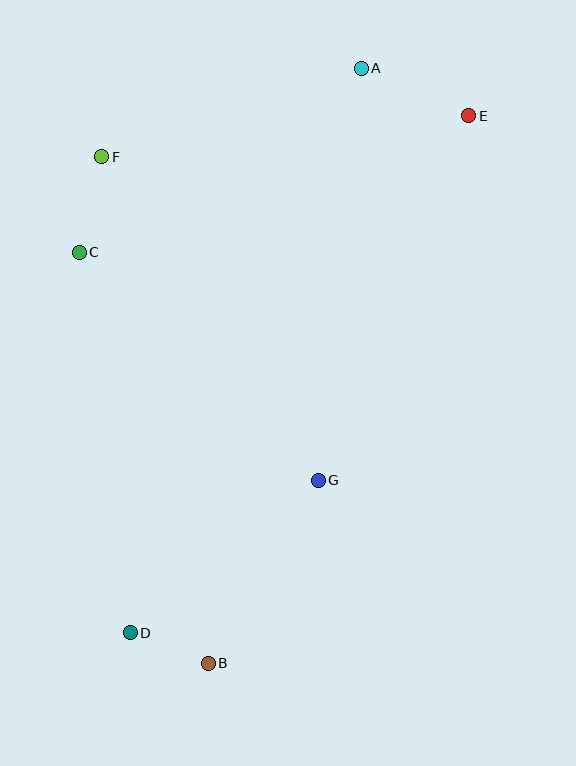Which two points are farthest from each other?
Points D and E are farthest from each other.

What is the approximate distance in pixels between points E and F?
The distance between E and F is approximately 369 pixels.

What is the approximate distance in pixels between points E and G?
The distance between E and G is approximately 394 pixels.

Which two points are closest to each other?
Points B and D are closest to each other.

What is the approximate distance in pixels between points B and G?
The distance between B and G is approximately 213 pixels.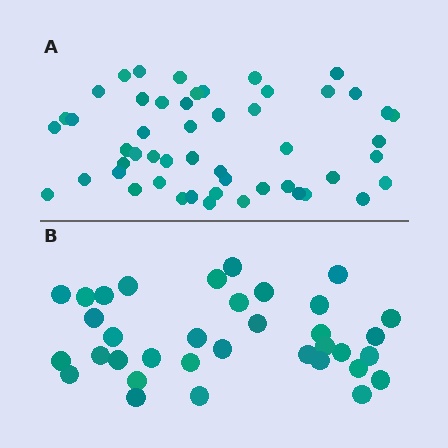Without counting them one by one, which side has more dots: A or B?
Region A (the top region) has more dots.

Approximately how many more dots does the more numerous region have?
Region A has approximately 15 more dots than region B.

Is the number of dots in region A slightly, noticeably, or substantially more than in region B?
Region A has substantially more. The ratio is roughly 1.5 to 1.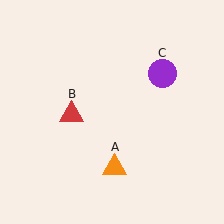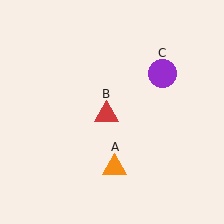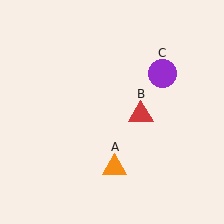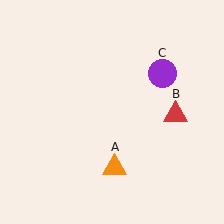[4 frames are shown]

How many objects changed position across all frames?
1 object changed position: red triangle (object B).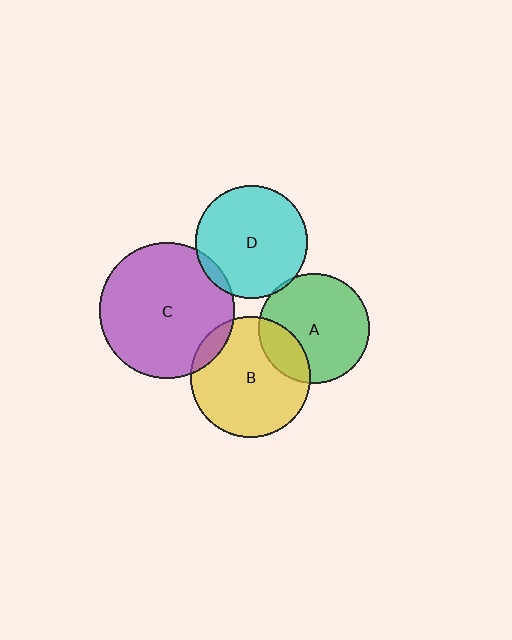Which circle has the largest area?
Circle C (purple).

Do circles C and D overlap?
Yes.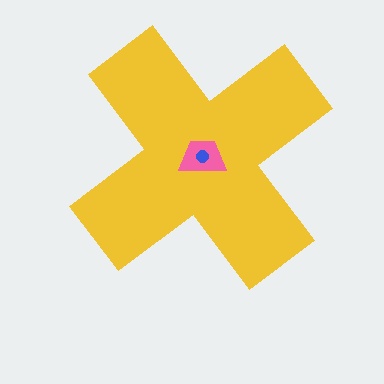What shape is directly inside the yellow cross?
The pink trapezoid.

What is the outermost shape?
The yellow cross.